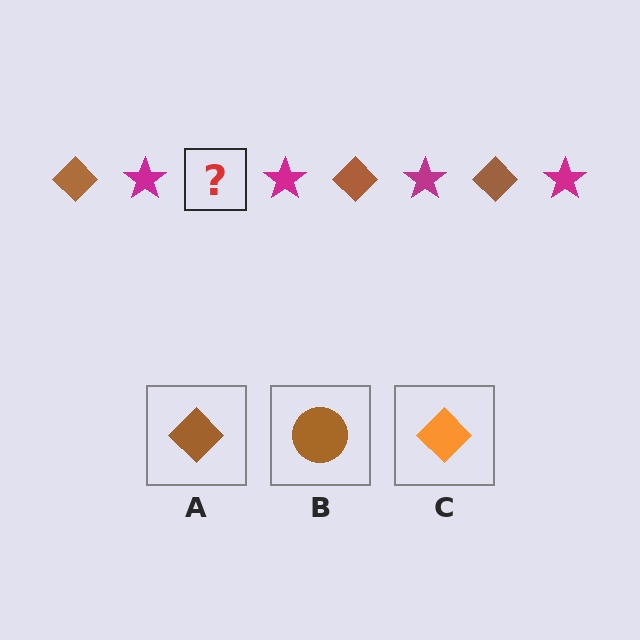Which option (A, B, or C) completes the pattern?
A.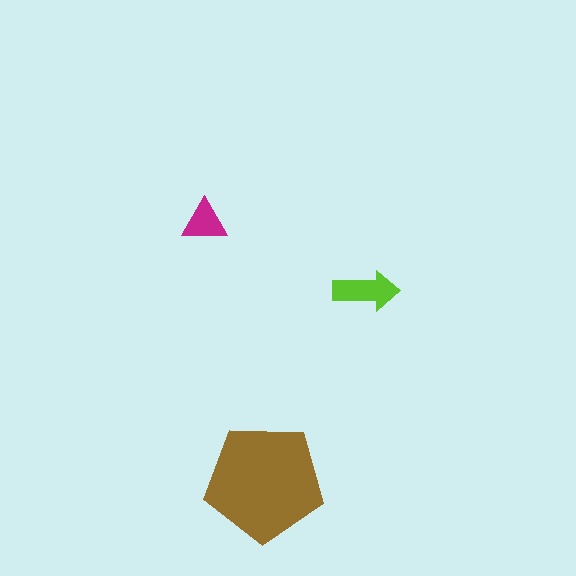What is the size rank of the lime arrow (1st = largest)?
2nd.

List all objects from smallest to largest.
The magenta triangle, the lime arrow, the brown pentagon.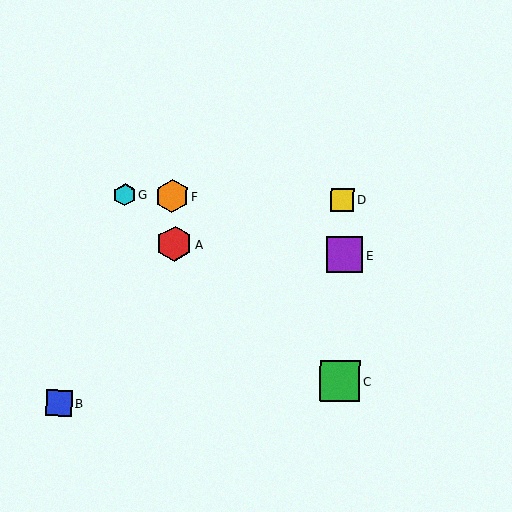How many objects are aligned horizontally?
3 objects (D, F, G) are aligned horizontally.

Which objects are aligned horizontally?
Objects D, F, G are aligned horizontally.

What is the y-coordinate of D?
Object D is at y≈200.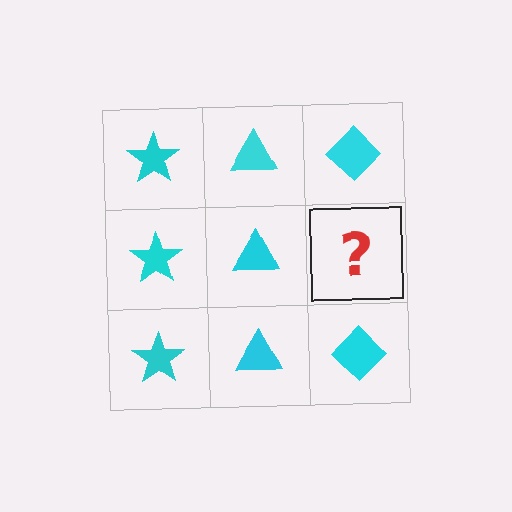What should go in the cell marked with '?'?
The missing cell should contain a cyan diamond.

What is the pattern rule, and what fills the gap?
The rule is that each column has a consistent shape. The gap should be filled with a cyan diamond.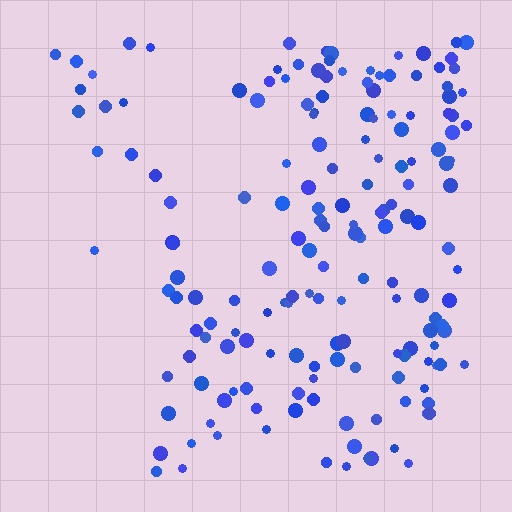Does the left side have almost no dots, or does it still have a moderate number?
Still a moderate number, just noticeably fewer than the right.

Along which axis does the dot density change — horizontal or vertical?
Horizontal.